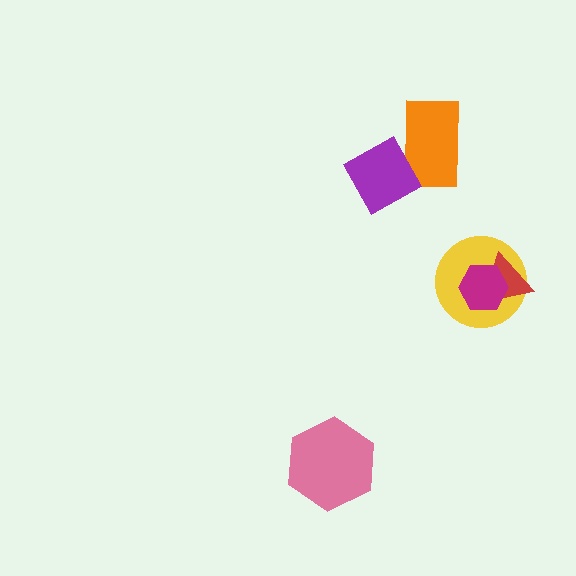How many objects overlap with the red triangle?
2 objects overlap with the red triangle.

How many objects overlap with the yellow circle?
2 objects overlap with the yellow circle.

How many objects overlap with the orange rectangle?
1 object overlaps with the orange rectangle.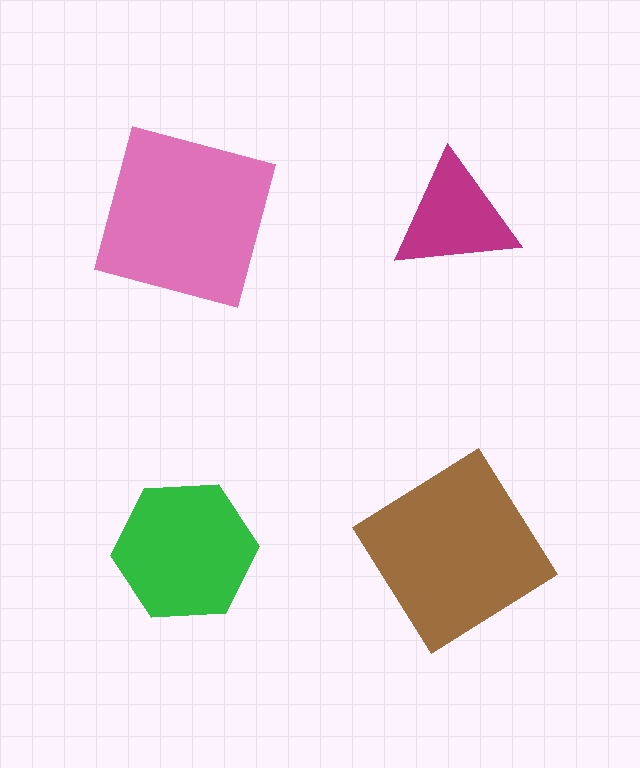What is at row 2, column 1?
A green hexagon.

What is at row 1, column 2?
A magenta triangle.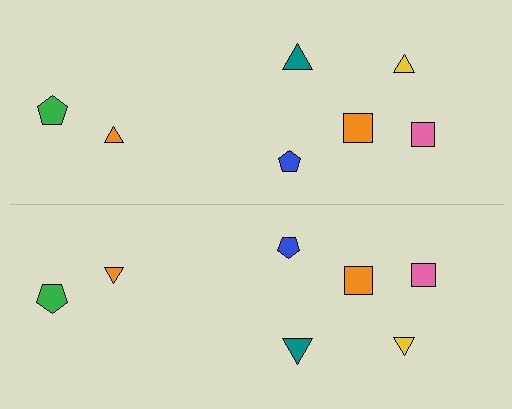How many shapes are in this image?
There are 14 shapes in this image.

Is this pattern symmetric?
Yes, this pattern has bilateral (reflection) symmetry.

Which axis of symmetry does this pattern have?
The pattern has a horizontal axis of symmetry running through the center of the image.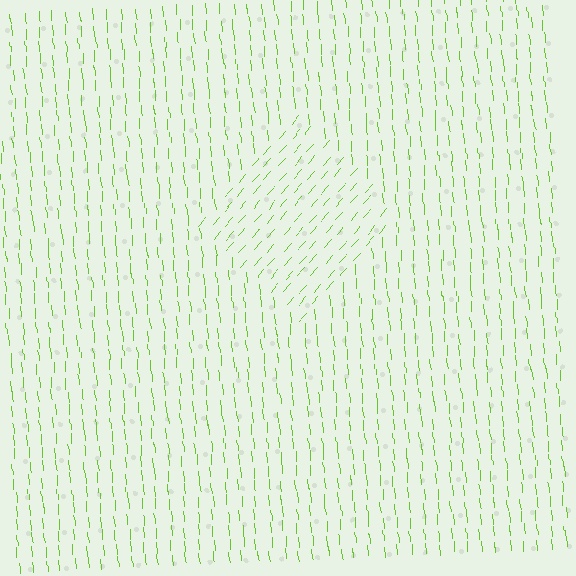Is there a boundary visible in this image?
Yes, there is a texture boundary formed by a change in line orientation.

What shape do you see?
I see a diamond.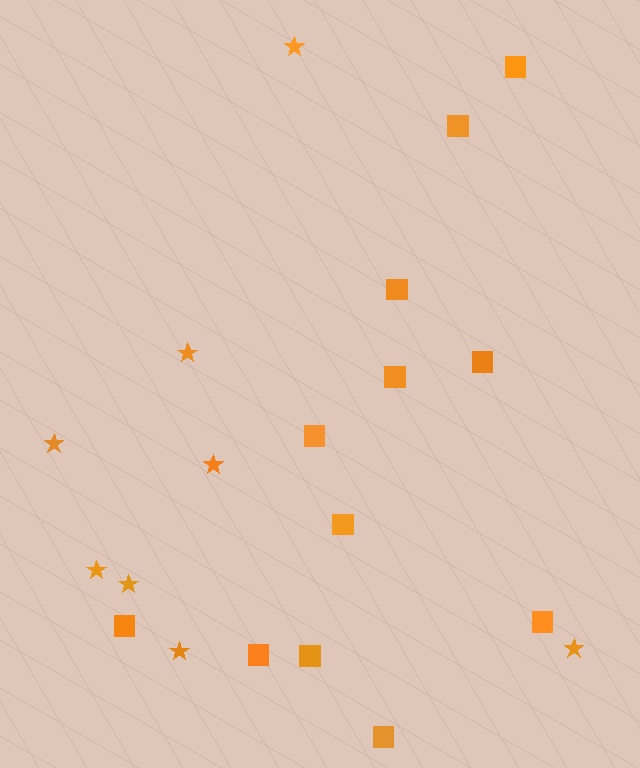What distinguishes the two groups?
There are 2 groups: one group of squares (12) and one group of stars (8).